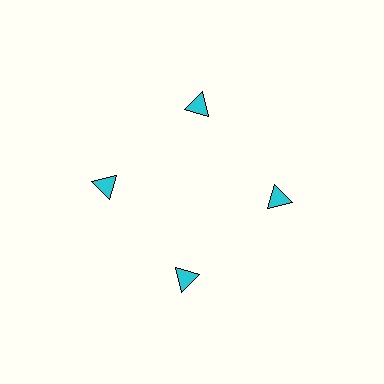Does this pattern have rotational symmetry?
Yes, this pattern has 4-fold rotational symmetry. It looks the same after rotating 90 degrees around the center.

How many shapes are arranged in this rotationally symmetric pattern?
There are 4 shapes, arranged in 4 groups of 1.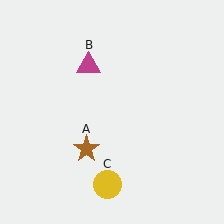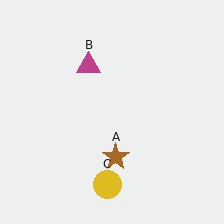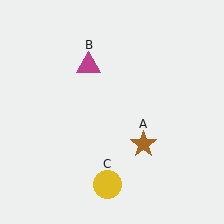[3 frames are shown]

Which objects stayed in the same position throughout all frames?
Magenta triangle (object B) and yellow circle (object C) remained stationary.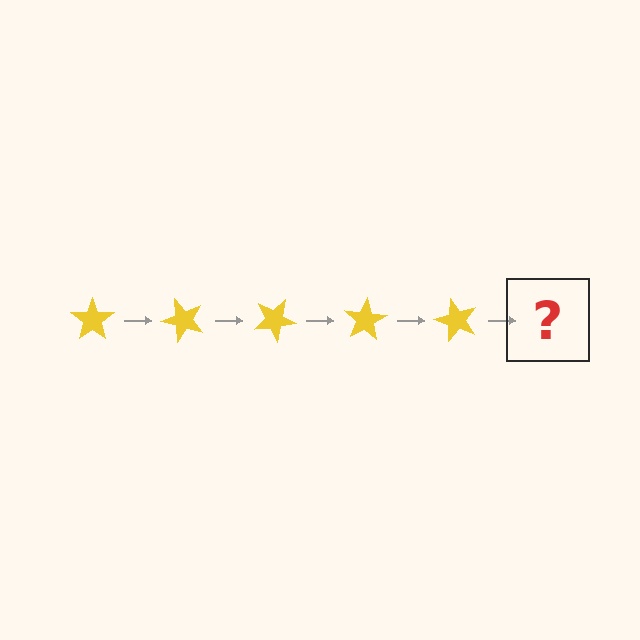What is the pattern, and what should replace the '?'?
The pattern is that the star rotates 50 degrees each step. The '?' should be a yellow star rotated 250 degrees.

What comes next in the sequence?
The next element should be a yellow star rotated 250 degrees.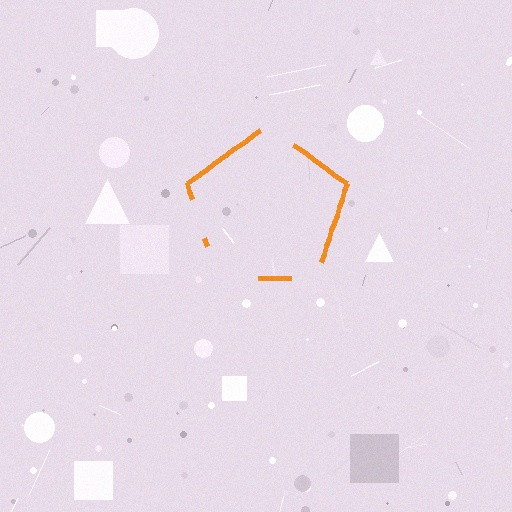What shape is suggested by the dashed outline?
The dashed outline suggests a pentagon.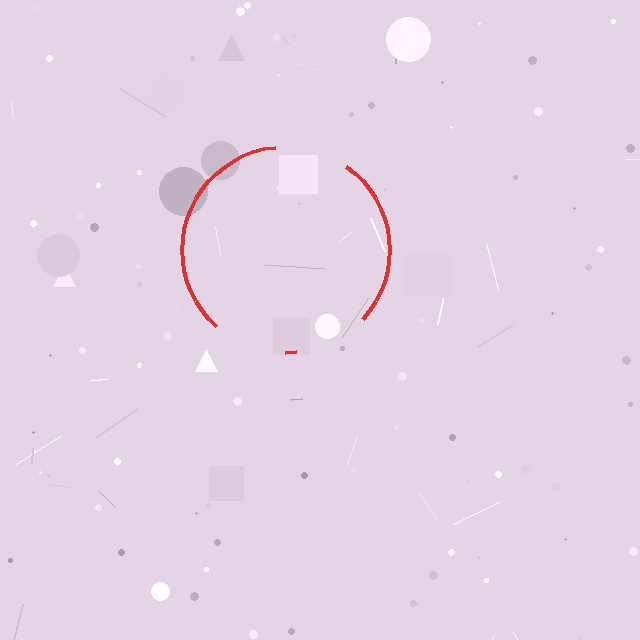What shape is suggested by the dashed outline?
The dashed outline suggests a circle.